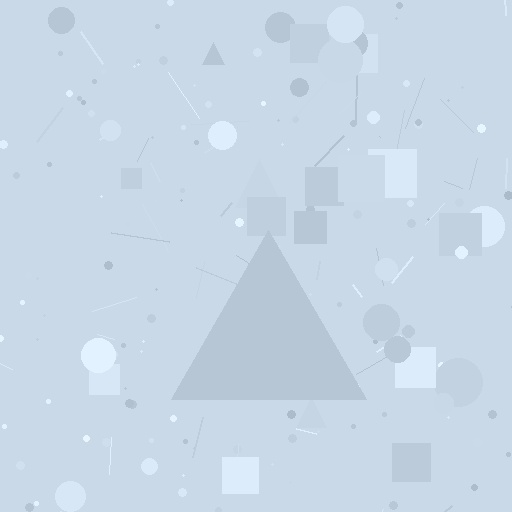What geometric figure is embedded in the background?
A triangle is embedded in the background.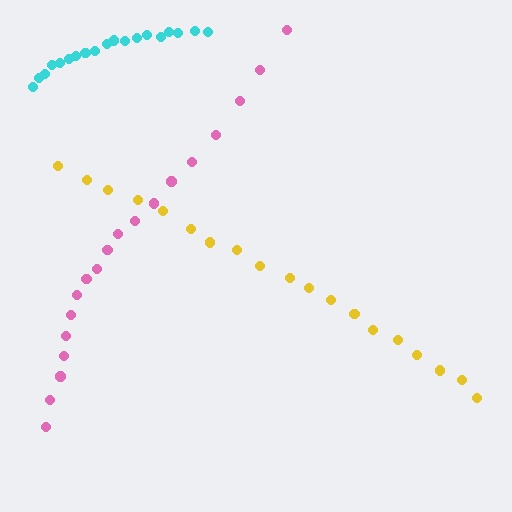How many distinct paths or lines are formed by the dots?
There are 3 distinct paths.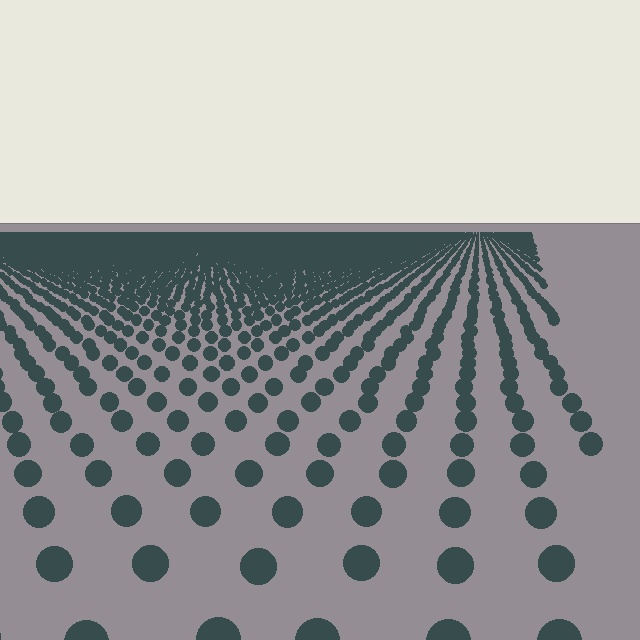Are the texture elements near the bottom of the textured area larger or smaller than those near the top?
Larger. Near the bottom, elements are closer to the viewer and appear at a bigger on-screen size.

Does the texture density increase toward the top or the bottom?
Density increases toward the top.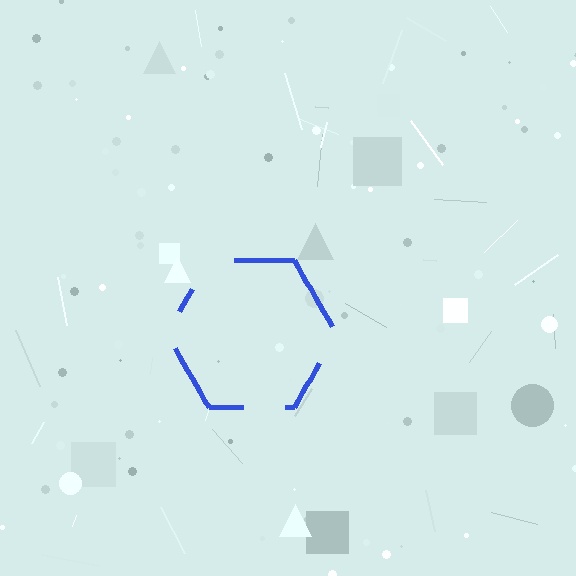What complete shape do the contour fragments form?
The contour fragments form a hexagon.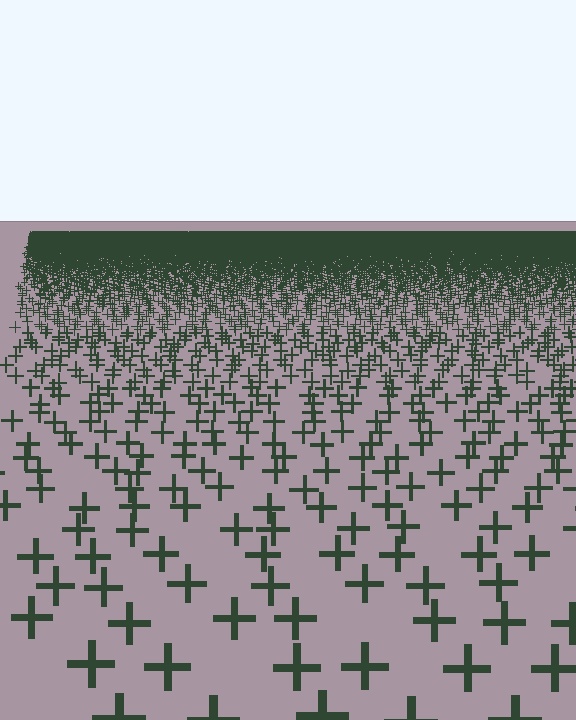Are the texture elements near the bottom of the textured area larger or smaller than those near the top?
Larger. Near the bottom, elements are closer to the viewer and appear at a bigger on-screen size.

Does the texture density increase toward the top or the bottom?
Density increases toward the top.